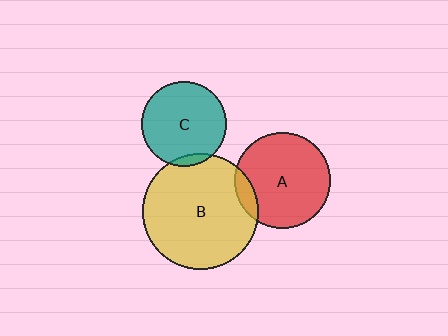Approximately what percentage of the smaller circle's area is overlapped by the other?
Approximately 10%.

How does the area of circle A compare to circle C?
Approximately 1.3 times.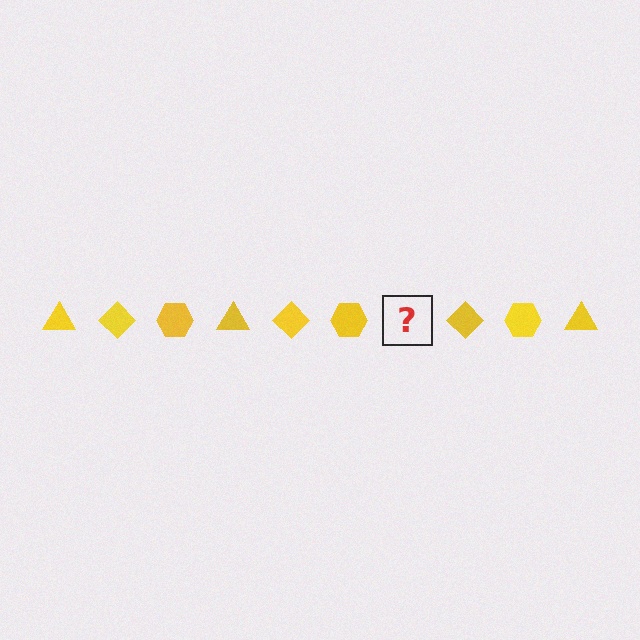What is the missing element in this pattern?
The missing element is a yellow triangle.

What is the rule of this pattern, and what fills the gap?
The rule is that the pattern cycles through triangle, diamond, hexagon shapes in yellow. The gap should be filled with a yellow triangle.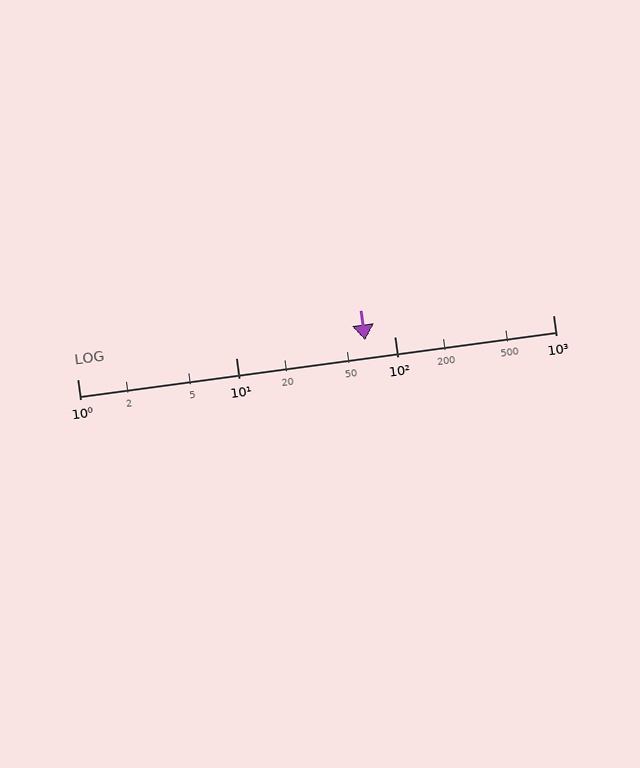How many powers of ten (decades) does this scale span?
The scale spans 3 decades, from 1 to 1000.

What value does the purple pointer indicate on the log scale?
The pointer indicates approximately 65.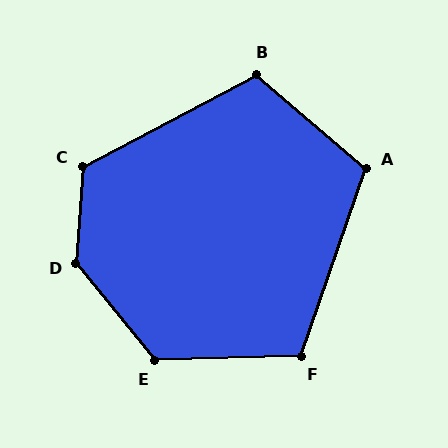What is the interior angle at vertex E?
Approximately 127 degrees (obtuse).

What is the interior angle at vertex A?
Approximately 111 degrees (obtuse).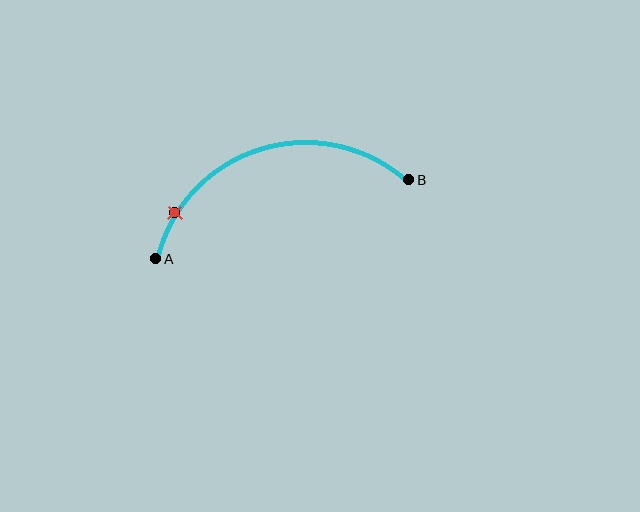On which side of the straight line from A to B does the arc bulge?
The arc bulges above the straight line connecting A and B.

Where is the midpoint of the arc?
The arc midpoint is the point on the curve farthest from the straight line joining A and B. It sits above that line.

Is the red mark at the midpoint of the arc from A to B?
No. The red mark lies on the arc but is closer to endpoint A. The arc midpoint would be at the point on the curve equidistant along the arc from both A and B.